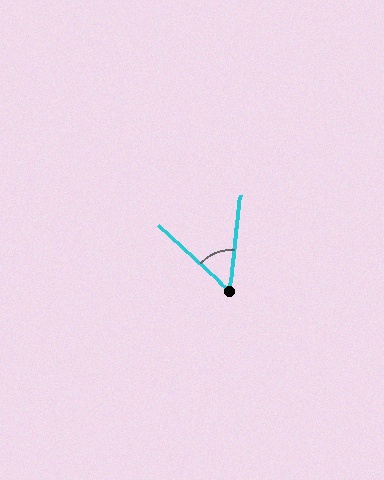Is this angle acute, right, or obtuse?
It is acute.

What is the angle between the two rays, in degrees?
Approximately 53 degrees.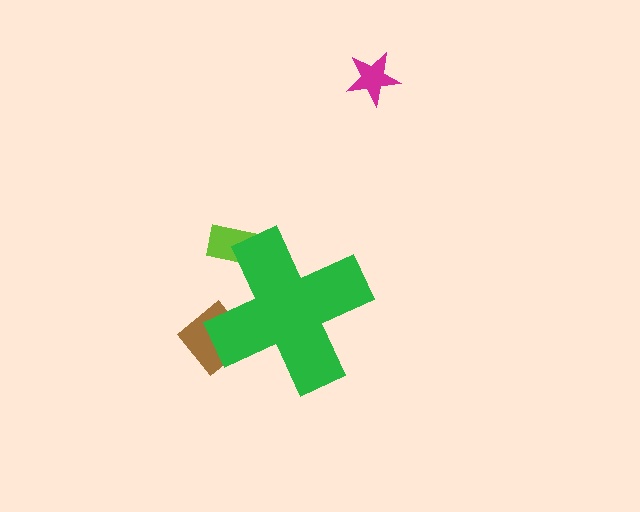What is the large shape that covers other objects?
A green cross.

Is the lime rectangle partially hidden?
Yes, the lime rectangle is partially hidden behind the green cross.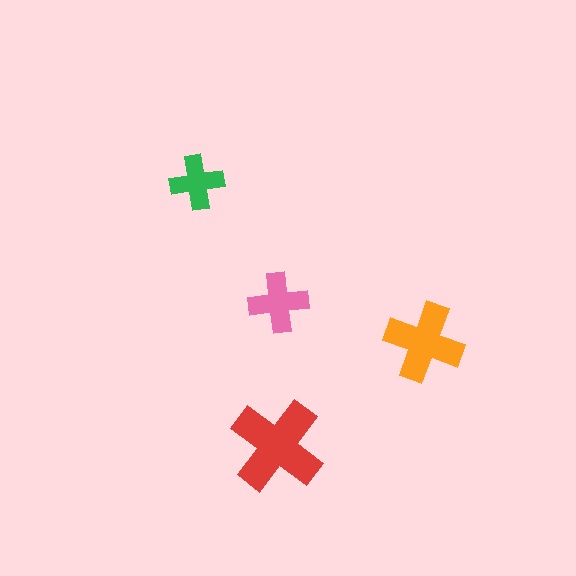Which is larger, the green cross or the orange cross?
The orange one.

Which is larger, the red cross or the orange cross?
The red one.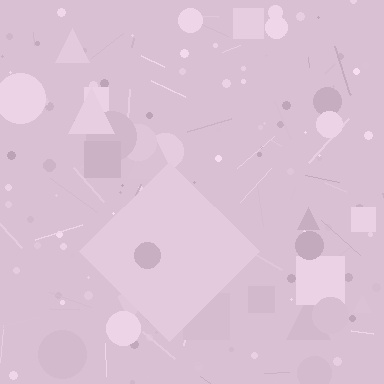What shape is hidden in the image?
A diamond is hidden in the image.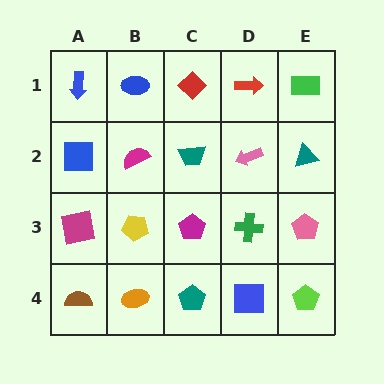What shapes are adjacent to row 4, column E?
A pink pentagon (row 3, column E), a blue square (row 4, column D).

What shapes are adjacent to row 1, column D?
A pink arrow (row 2, column D), a red diamond (row 1, column C), a green rectangle (row 1, column E).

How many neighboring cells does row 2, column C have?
4.